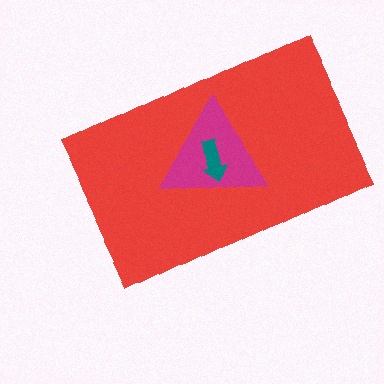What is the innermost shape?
The teal arrow.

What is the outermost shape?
The red rectangle.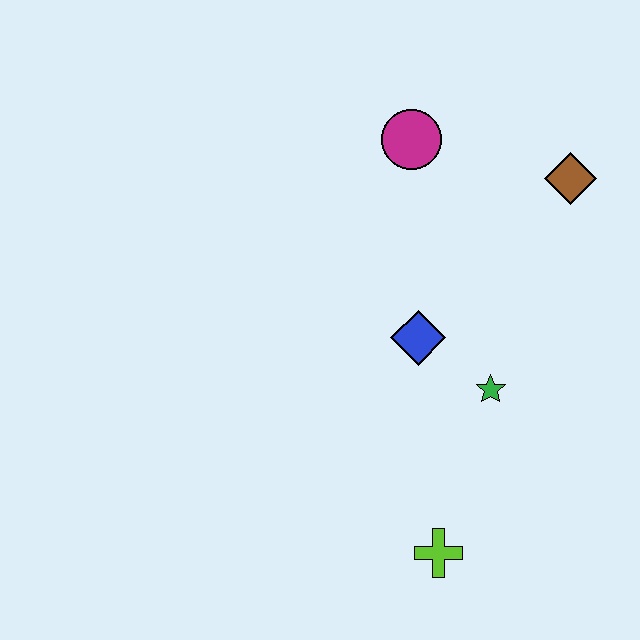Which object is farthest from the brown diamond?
The lime cross is farthest from the brown diamond.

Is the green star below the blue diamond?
Yes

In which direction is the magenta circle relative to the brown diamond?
The magenta circle is to the left of the brown diamond.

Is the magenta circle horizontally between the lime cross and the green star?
No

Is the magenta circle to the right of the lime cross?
No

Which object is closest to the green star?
The blue diamond is closest to the green star.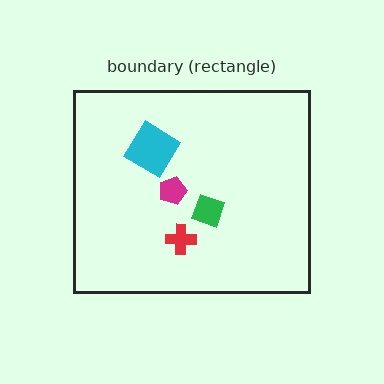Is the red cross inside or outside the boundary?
Inside.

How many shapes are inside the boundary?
4 inside, 0 outside.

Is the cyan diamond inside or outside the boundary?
Inside.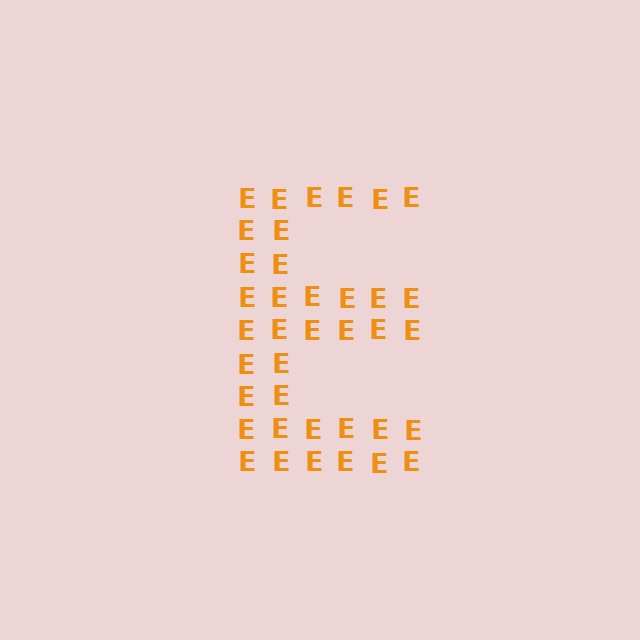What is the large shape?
The large shape is the letter E.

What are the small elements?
The small elements are letter E's.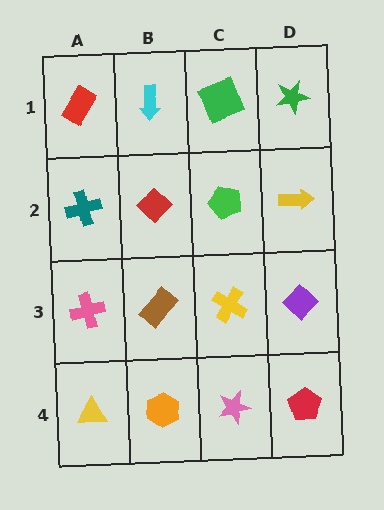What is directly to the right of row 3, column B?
A yellow cross.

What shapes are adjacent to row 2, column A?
A red rectangle (row 1, column A), a pink cross (row 3, column A), a red diamond (row 2, column B).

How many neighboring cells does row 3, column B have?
4.